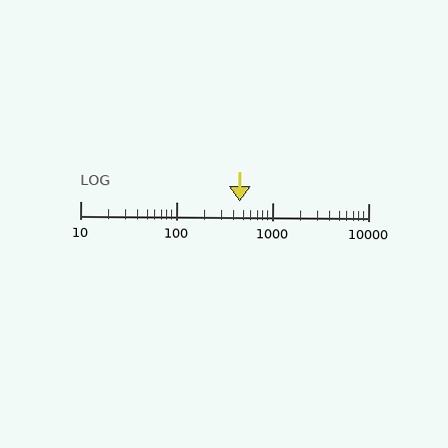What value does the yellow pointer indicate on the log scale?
The pointer indicates approximately 460.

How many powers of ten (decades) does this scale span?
The scale spans 3 decades, from 10 to 10000.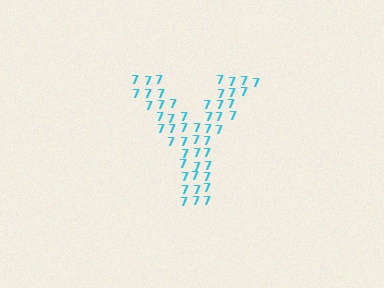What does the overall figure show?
The overall figure shows the letter Y.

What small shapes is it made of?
It is made of small digit 7's.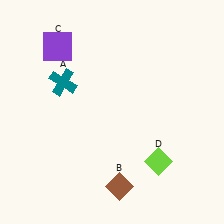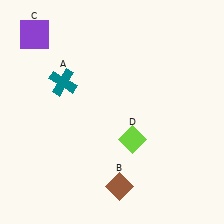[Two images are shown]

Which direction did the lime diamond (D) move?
The lime diamond (D) moved left.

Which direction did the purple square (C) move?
The purple square (C) moved left.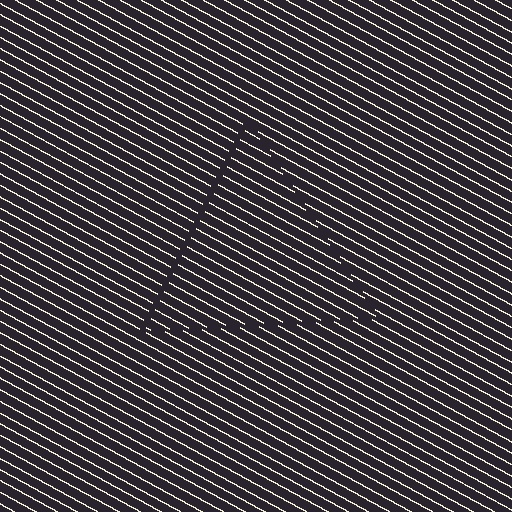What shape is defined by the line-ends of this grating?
An illusory triangle. The interior of the shape contains the same grating, shifted by half a period — the contour is defined by the phase discontinuity where line-ends from the inner and outer gratings abut.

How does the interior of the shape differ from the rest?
The interior of the shape contains the same grating, shifted by half a period — the contour is defined by the phase discontinuity where line-ends from the inner and outer gratings abut.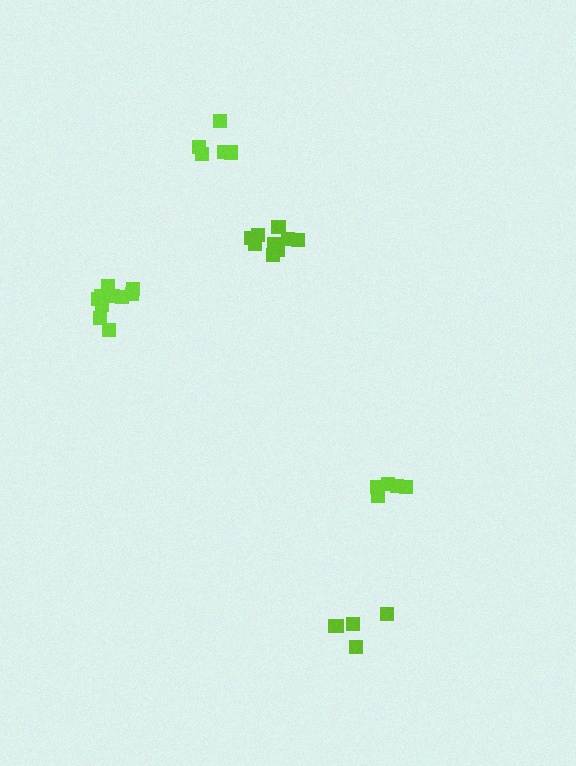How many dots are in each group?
Group 1: 5 dots, Group 2: 5 dots, Group 3: 5 dots, Group 4: 10 dots, Group 5: 10 dots (35 total).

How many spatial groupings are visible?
There are 5 spatial groupings.